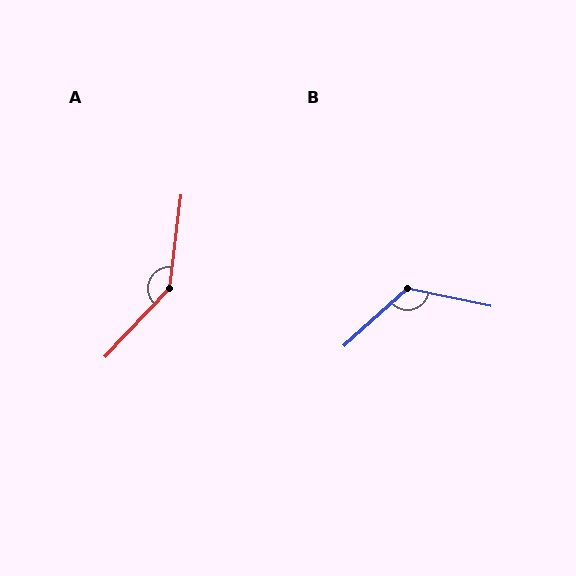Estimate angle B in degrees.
Approximately 126 degrees.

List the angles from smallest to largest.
B (126°), A (143°).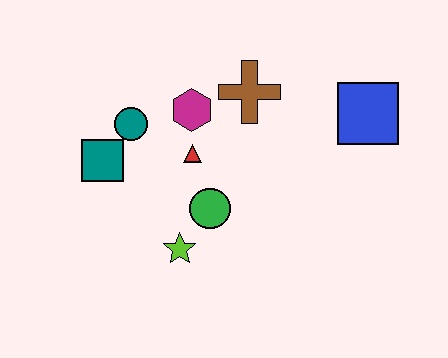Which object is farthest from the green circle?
The blue square is farthest from the green circle.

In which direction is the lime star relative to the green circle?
The lime star is below the green circle.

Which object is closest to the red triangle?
The magenta hexagon is closest to the red triangle.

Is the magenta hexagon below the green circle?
No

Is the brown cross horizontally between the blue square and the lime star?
Yes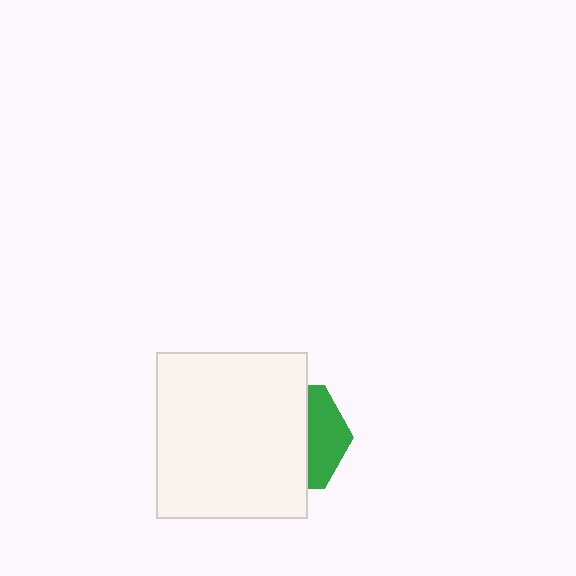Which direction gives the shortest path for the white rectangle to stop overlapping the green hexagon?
Moving left gives the shortest separation.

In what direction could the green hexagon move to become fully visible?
The green hexagon could move right. That would shift it out from behind the white rectangle entirely.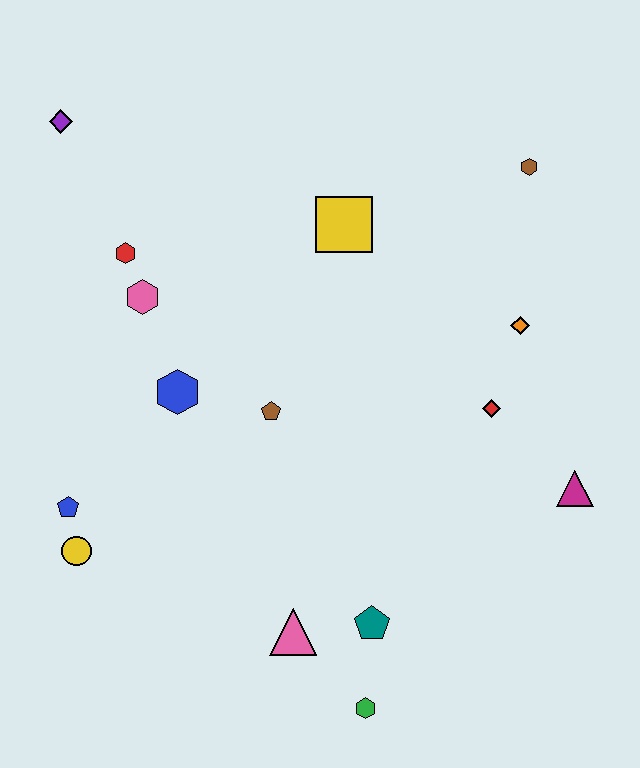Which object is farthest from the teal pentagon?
The purple diamond is farthest from the teal pentagon.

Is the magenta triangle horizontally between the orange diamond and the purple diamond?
No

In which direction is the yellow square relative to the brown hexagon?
The yellow square is to the left of the brown hexagon.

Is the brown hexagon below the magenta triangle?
No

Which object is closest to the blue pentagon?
The yellow circle is closest to the blue pentagon.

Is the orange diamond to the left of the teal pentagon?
No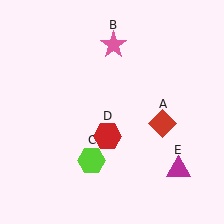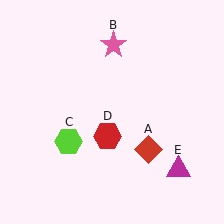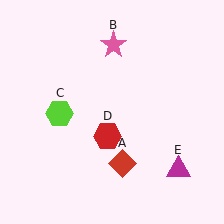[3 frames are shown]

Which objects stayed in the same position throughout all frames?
Pink star (object B) and red hexagon (object D) and magenta triangle (object E) remained stationary.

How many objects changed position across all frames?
2 objects changed position: red diamond (object A), lime hexagon (object C).